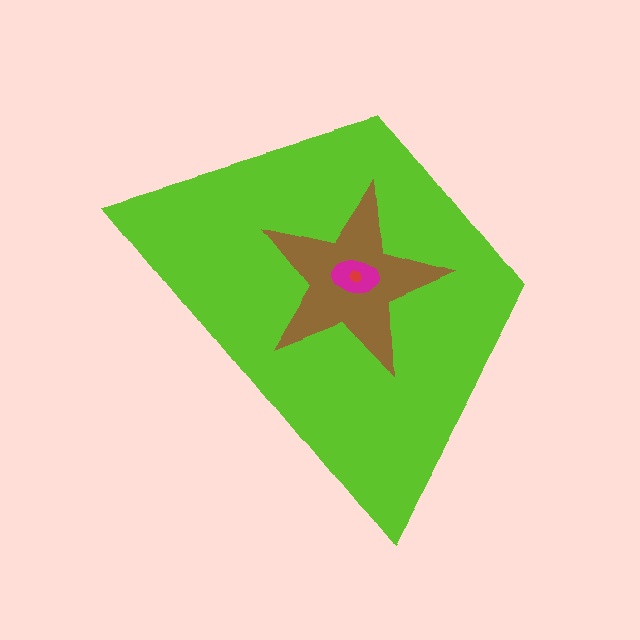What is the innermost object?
The red hexagon.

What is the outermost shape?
The lime trapezoid.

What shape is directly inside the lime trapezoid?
The brown star.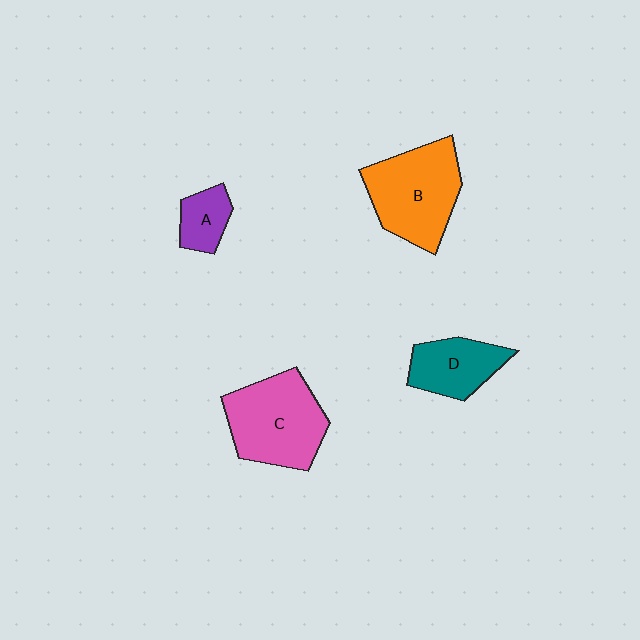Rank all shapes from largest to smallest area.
From largest to smallest: C (pink), B (orange), D (teal), A (purple).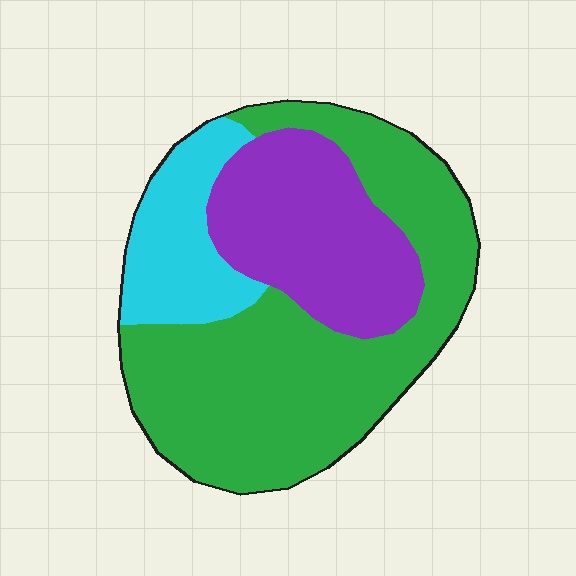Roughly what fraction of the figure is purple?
Purple covers 28% of the figure.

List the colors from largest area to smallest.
From largest to smallest: green, purple, cyan.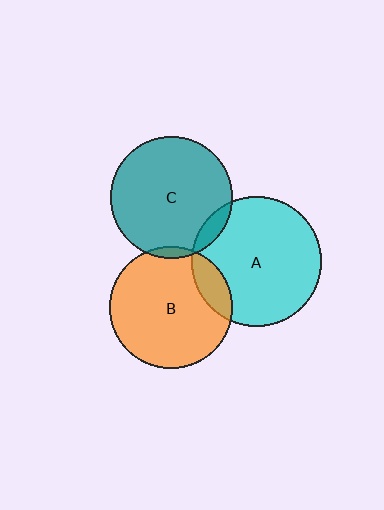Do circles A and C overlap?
Yes.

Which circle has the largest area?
Circle A (cyan).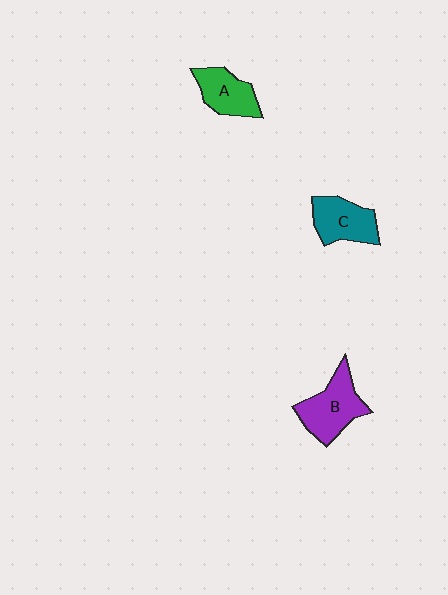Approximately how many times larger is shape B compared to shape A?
Approximately 1.3 times.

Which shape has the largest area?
Shape B (purple).